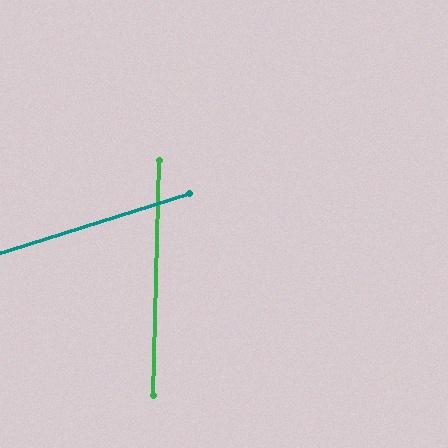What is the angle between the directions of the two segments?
Approximately 71 degrees.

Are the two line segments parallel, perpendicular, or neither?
Neither parallel nor perpendicular — they differ by about 71°.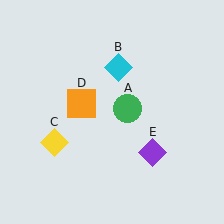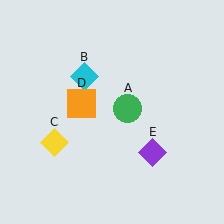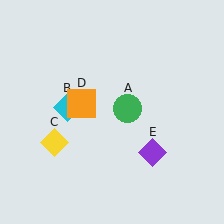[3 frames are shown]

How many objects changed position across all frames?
1 object changed position: cyan diamond (object B).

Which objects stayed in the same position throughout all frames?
Green circle (object A) and yellow diamond (object C) and orange square (object D) and purple diamond (object E) remained stationary.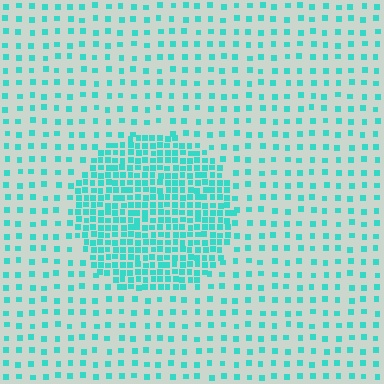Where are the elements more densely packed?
The elements are more densely packed inside the circle boundary.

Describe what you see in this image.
The image contains small cyan elements arranged at two different densities. A circle-shaped region is visible where the elements are more densely packed than the surrounding area.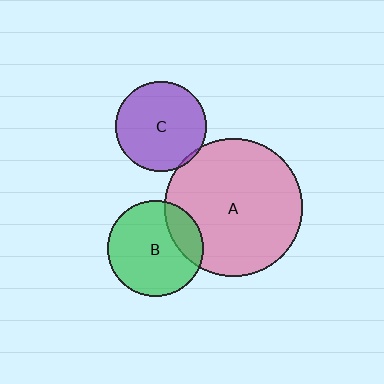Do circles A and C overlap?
Yes.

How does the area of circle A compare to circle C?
Approximately 2.3 times.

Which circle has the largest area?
Circle A (pink).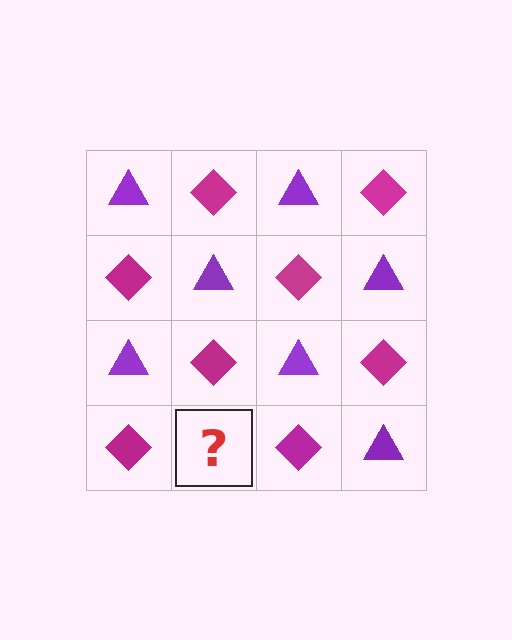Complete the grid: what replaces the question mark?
The question mark should be replaced with a purple triangle.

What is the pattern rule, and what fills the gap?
The rule is that it alternates purple triangle and magenta diamond in a checkerboard pattern. The gap should be filled with a purple triangle.